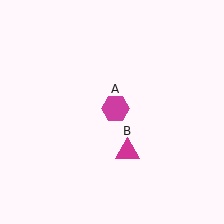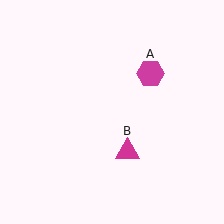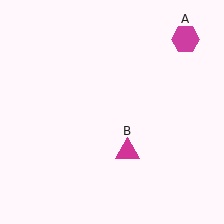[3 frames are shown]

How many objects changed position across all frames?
1 object changed position: magenta hexagon (object A).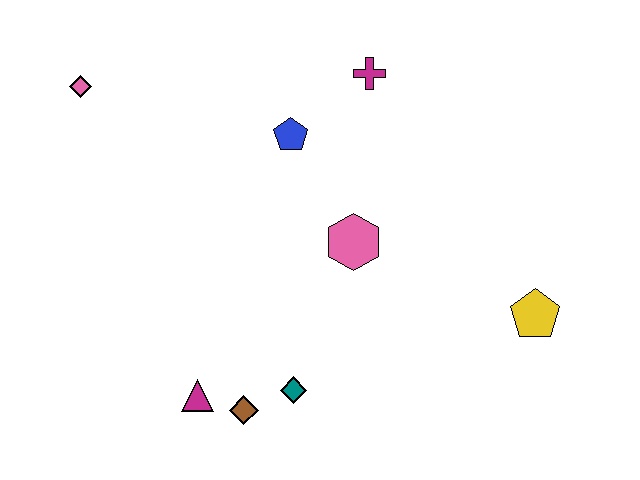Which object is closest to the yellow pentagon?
The pink hexagon is closest to the yellow pentagon.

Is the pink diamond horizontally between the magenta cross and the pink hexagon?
No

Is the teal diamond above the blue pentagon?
No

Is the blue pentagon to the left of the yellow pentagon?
Yes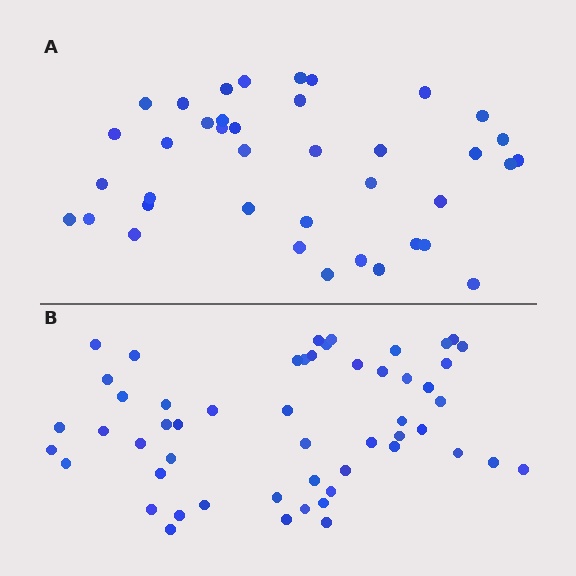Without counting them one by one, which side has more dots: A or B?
Region B (the bottom region) has more dots.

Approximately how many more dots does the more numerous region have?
Region B has approximately 15 more dots than region A.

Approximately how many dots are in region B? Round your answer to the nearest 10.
About 50 dots. (The exact count is 53, which rounds to 50.)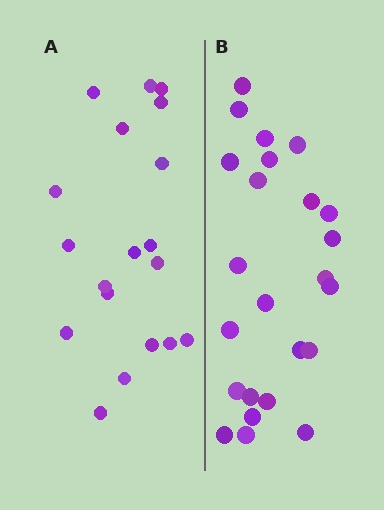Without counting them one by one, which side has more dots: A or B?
Region B (the right region) has more dots.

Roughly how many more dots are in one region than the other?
Region B has about 5 more dots than region A.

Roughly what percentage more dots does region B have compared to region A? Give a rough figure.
About 25% more.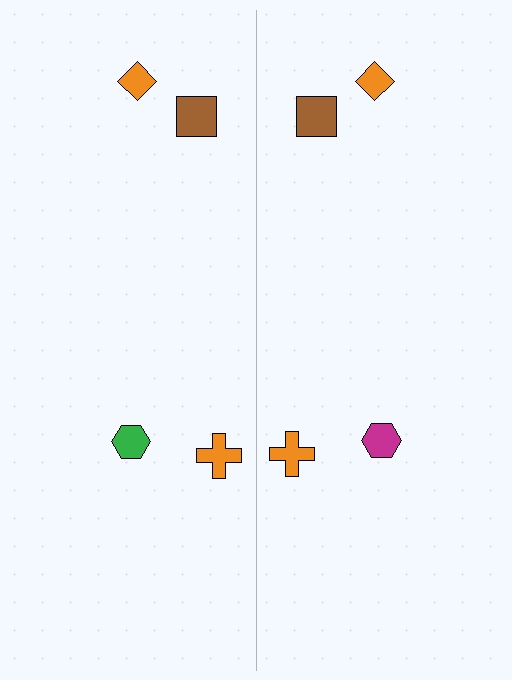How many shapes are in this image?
There are 8 shapes in this image.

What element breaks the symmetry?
The magenta hexagon on the right side breaks the symmetry — its mirror counterpart is green.